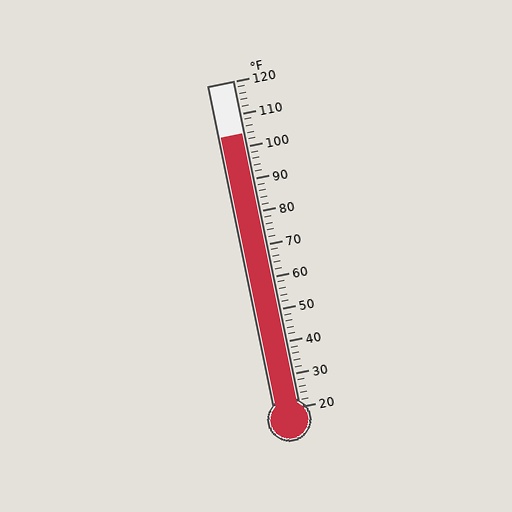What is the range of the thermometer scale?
The thermometer scale ranges from 20°F to 120°F.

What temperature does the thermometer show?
The thermometer shows approximately 104°F.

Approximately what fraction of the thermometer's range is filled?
The thermometer is filled to approximately 85% of its range.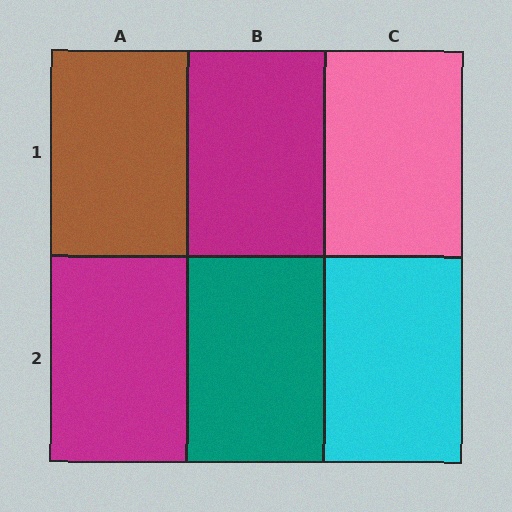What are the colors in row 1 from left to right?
Brown, magenta, pink.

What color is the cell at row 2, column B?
Teal.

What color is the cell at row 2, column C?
Cyan.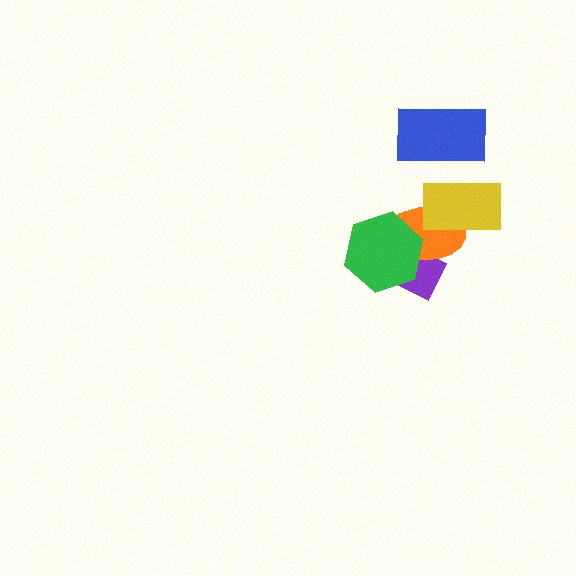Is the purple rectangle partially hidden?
Yes, it is partially covered by another shape.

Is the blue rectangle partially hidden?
No, no other shape covers it.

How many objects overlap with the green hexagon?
2 objects overlap with the green hexagon.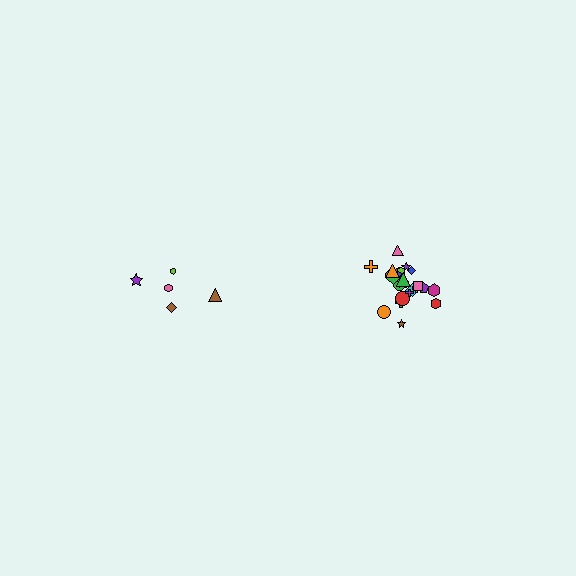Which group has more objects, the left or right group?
The right group.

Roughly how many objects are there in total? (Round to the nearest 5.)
Roughly 30 objects in total.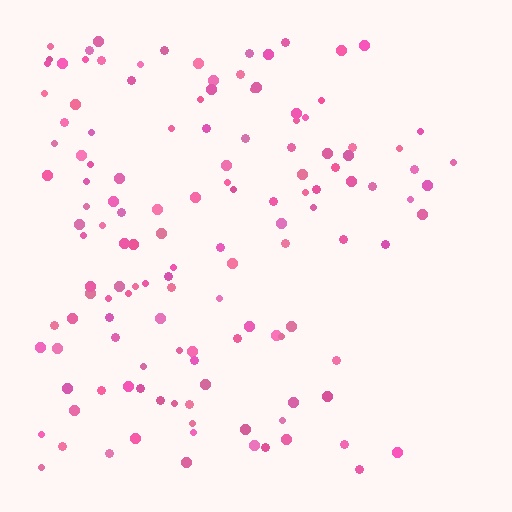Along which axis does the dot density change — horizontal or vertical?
Horizontal.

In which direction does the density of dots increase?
From right to left, with the left side densest.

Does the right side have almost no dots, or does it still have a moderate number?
Still a moderate number, just noticeably fewer than the left.